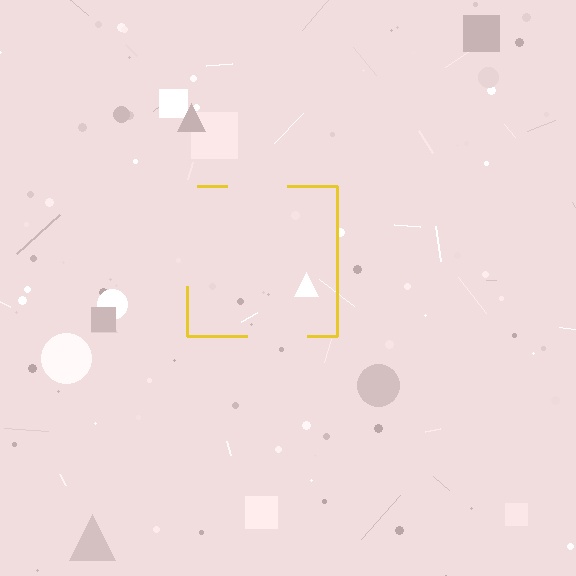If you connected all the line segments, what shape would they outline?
They would outline a square.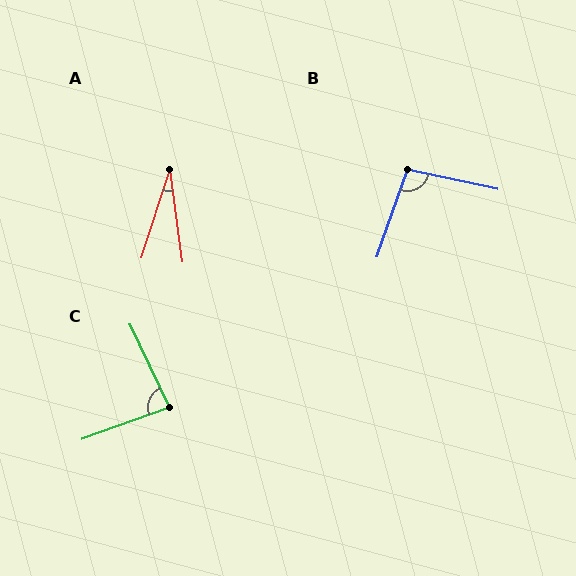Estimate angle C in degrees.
Approximately 85 degrees.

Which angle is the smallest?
A, at approximately 25 degrees.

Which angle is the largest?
B, at approximately 97 degrees.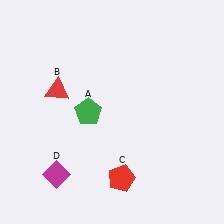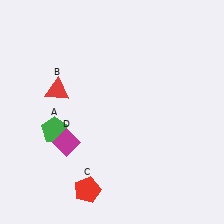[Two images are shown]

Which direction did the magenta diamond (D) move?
The magenta diamond (D) moved up.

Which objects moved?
The objects that moved are: the green pentagon (A), the red pentagon (C), the magenta diamond (D).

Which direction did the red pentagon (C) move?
The red pentagon (C) moved left.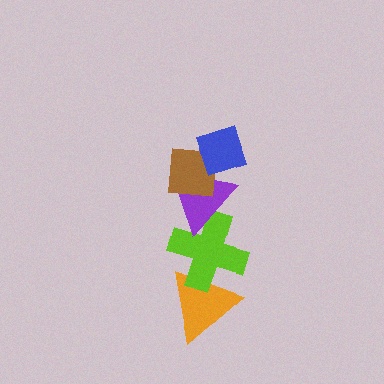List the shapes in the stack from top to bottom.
From top to bottom: the blue diamond, the brown square, the purple triangle, the lime cross, the orange triangle.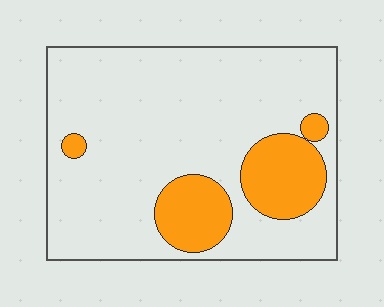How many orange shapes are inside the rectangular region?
4.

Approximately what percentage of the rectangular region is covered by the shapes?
Approximately 20%.